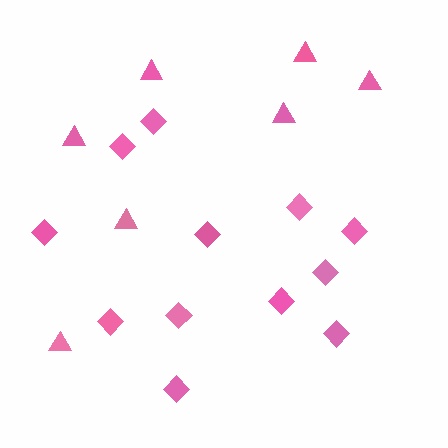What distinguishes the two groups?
There are 2 groups: one group of triangles (7) and one group of diamonds (12).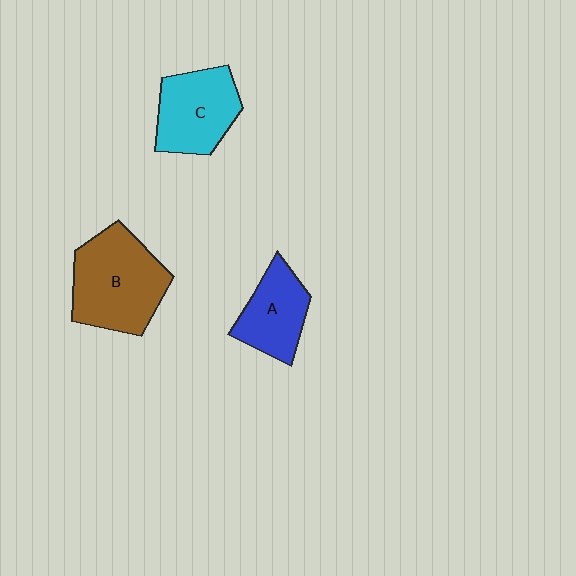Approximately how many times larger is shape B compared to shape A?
Approximately 1.6 times.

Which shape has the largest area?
Shape B (brown).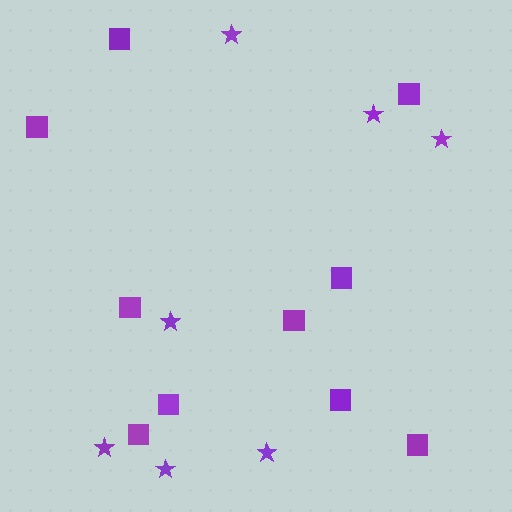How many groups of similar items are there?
There are 2 groups: one group of squares (10) and one group of stars (7).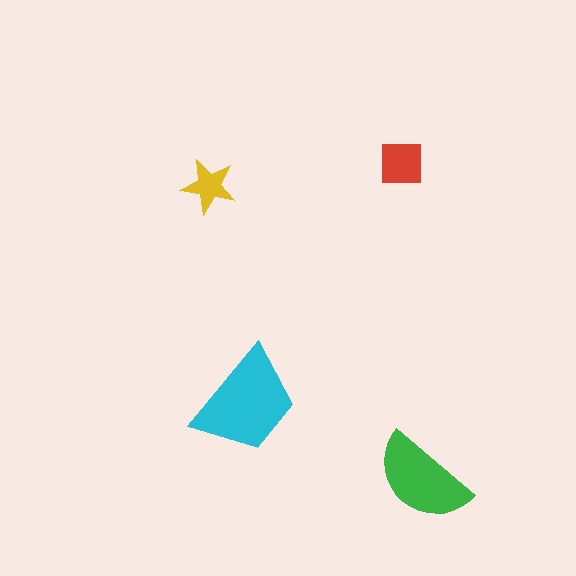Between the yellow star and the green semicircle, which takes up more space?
The green semicircle.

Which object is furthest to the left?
The yellow star is leftmost.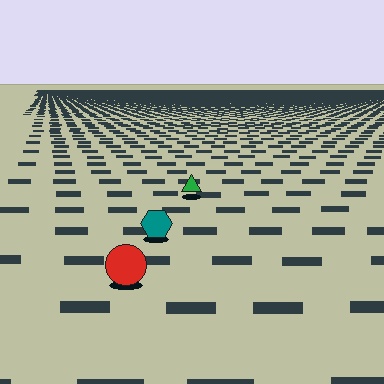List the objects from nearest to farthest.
From nearest to farthest: the red circle, the teal hexagon, the green triangle.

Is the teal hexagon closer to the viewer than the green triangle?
Yes. The teal hexagon is closer — you can tell from the texture gradient: the ground texture is coarser near it.